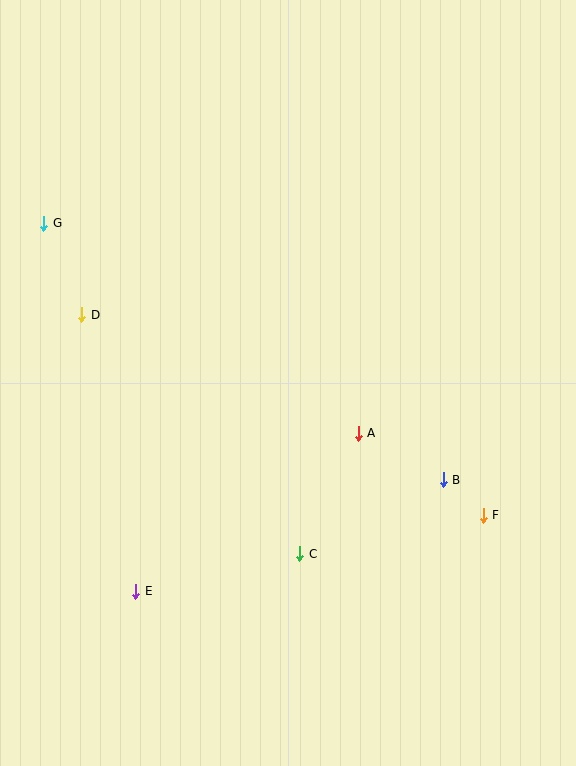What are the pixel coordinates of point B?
Point B is at (443, 480).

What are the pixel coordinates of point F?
Point F is at (483, 515).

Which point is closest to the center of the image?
Point A at (358, 433) is closest to the center.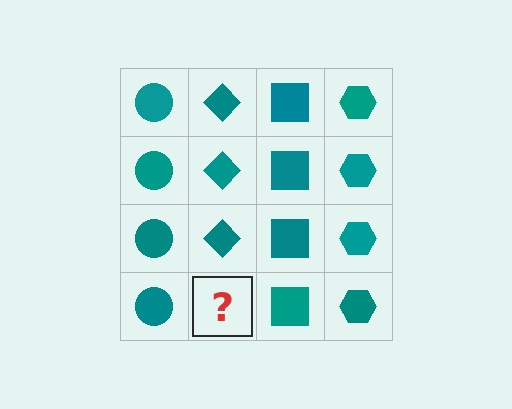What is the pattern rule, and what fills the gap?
The rule is that each column has a consistent shape. The gap should be filled with a teal diamond.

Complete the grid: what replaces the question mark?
The question mark should be replaced with a teal diamond.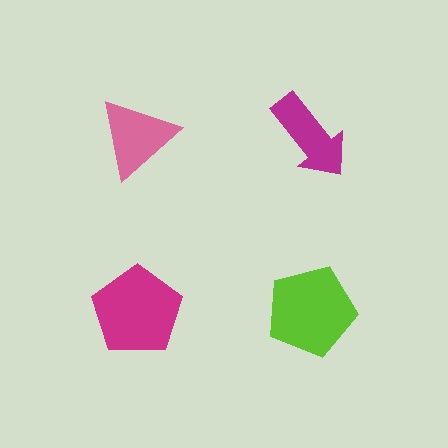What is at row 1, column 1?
A pink triangle.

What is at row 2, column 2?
A lime pentagon.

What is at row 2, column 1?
A magenta pentagon.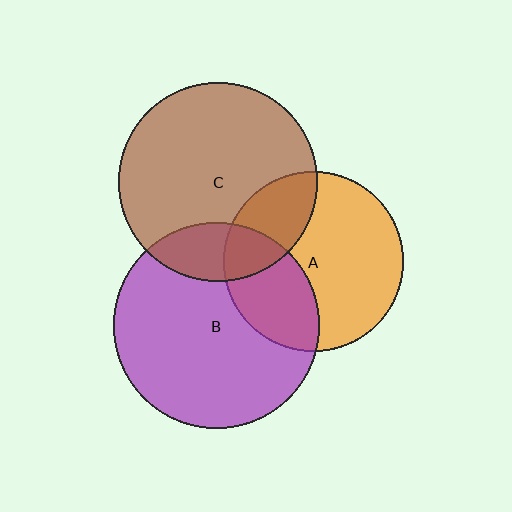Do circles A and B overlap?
Yes.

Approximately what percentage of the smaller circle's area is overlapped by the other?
Approximately 35%.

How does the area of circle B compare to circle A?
Approximately 1.3 times.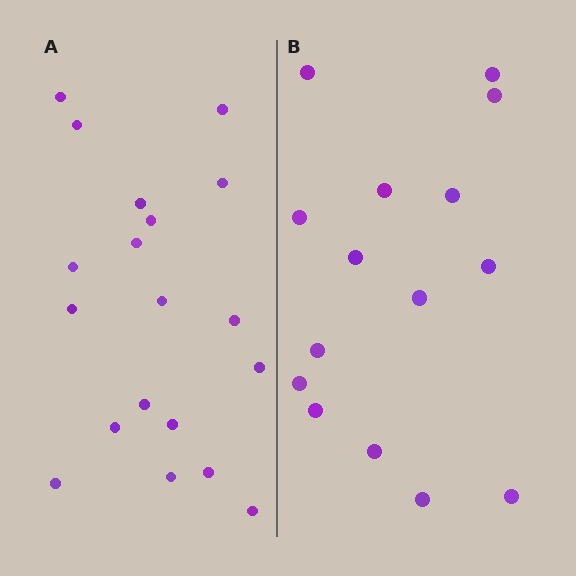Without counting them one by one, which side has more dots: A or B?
Region A (the left region) has more dots.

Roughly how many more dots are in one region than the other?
Region A has about 4 more dots than region B.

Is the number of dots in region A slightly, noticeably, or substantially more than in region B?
Region A has noticeably more, but not dramatically so. The ratio is roughly 1.3 to 1.